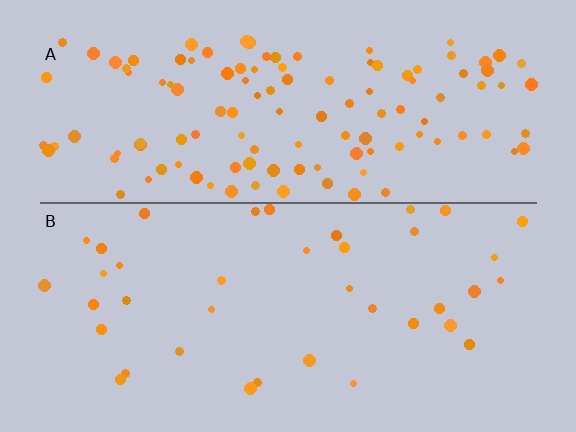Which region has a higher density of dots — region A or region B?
A (the top).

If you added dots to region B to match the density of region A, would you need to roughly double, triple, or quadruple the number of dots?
Approximately triple.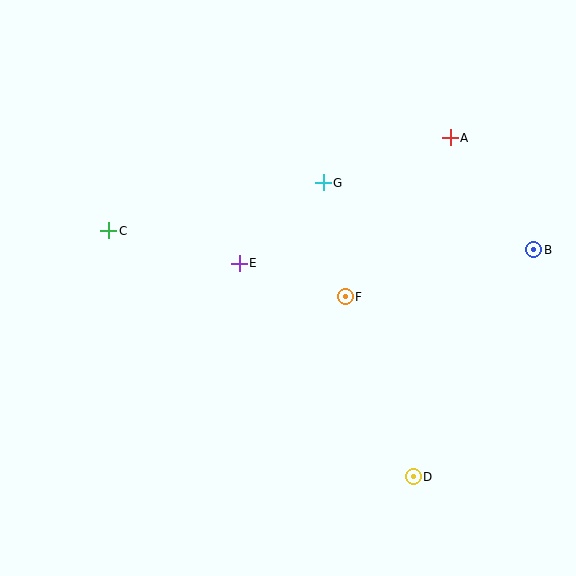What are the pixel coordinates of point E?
Point E is at (239, 263).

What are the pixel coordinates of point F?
Point F is at (345, 297).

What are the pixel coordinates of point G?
Point G is at (323, 183).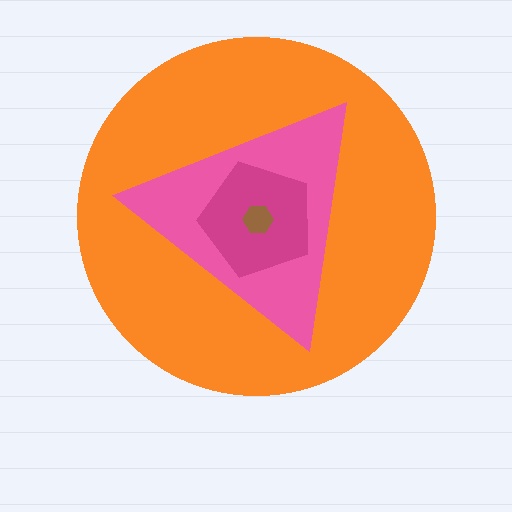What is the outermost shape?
The orange circle.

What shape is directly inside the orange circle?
The pink triangle.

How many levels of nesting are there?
4.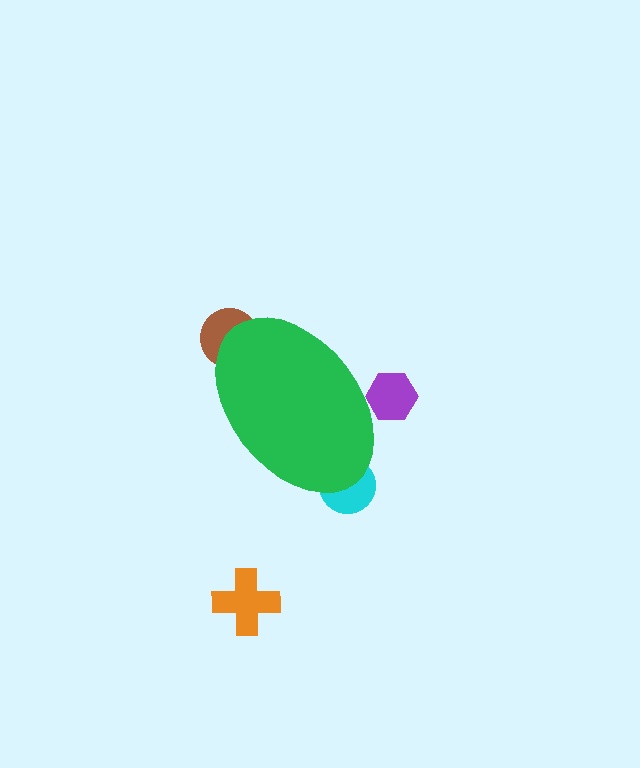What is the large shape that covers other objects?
A green ellipse.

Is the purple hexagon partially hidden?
Yes, the purple hexagon is partially hidden behind the green ellipse.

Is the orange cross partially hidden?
No, the orange cross is fully visible.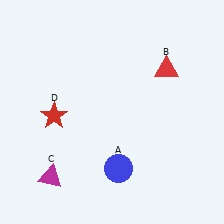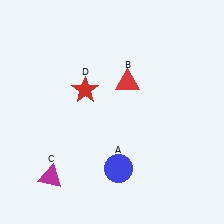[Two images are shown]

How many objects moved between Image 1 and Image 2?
2 objects moved between the two images.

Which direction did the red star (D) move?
The red star (D) moved right.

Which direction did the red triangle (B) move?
The red triangle (B) moved left.